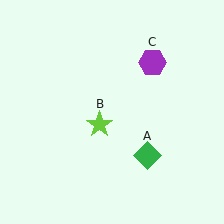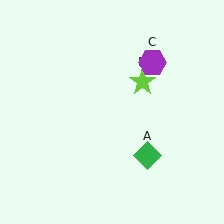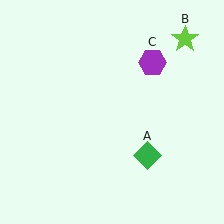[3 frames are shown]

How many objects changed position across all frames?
1 object changed position: lime star (object B).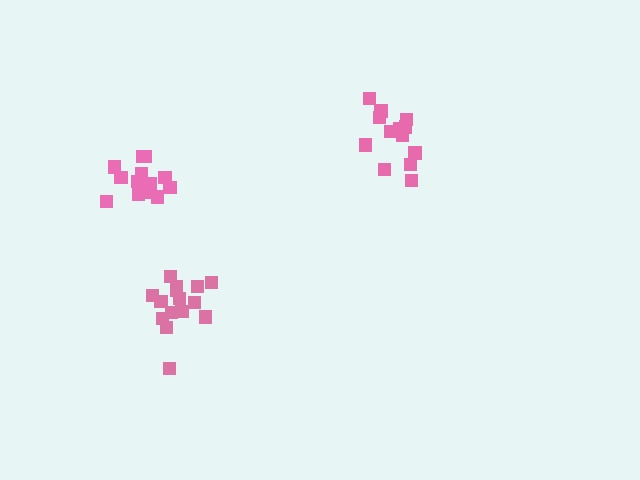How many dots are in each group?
Group 1: 14 dots, Group 2: 13 dots, Group 3: 15 dots (42 total).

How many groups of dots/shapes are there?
There are 3 groups.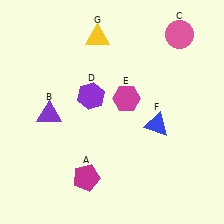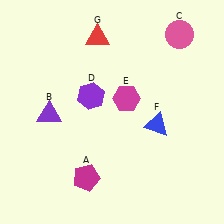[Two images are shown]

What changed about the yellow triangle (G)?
In Image 1, G is yellow. In Image 2, it changed to red.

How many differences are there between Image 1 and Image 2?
There is 1 difference between the two images.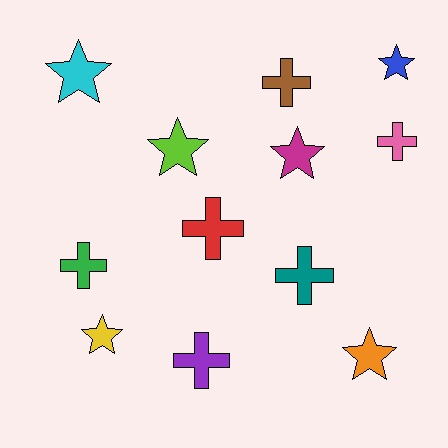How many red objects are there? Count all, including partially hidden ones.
There is 1 red object.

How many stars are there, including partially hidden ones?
There are 6 stars.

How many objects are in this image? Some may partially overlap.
There are 12 objects.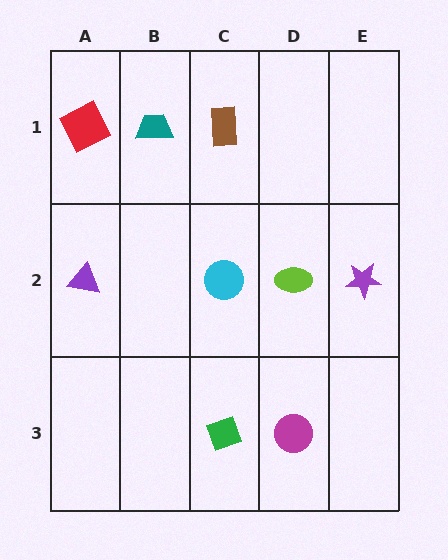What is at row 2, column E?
A purple star.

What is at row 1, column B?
A teal trapezoid.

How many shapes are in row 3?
2 shapes.